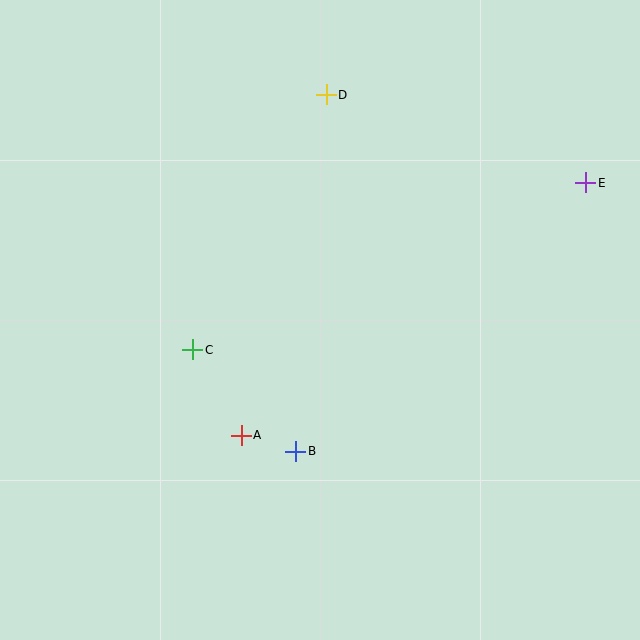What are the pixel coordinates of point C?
Point C is at (193, 350).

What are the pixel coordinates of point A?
Point A is at (241, 435).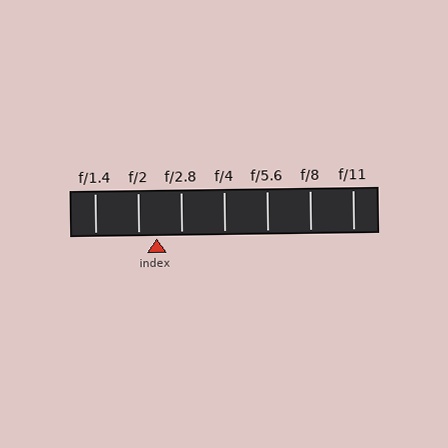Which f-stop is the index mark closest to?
The index mark is closest to f/2.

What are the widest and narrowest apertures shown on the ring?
The widest aperture shown is f/1.4 and the narrowest is f/11.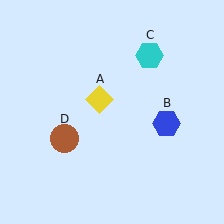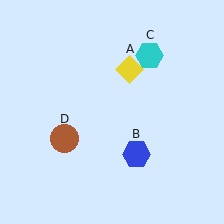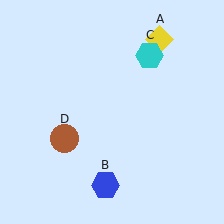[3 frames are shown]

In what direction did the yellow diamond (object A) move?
The yellow diamond (object A) moved up and to the right.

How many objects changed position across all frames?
2 objects changed position: yellow diamond (object A), blue hexagon (object B).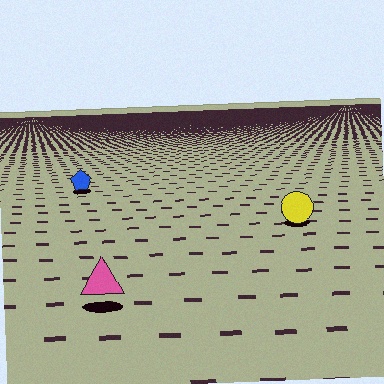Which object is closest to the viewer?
The pink triangle is closest. The texture marks near it are larger and more spread out.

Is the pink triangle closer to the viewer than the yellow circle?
Yes. The pink triangle is closer — you can tell from the texture gradient: the ground texture is coarser near it.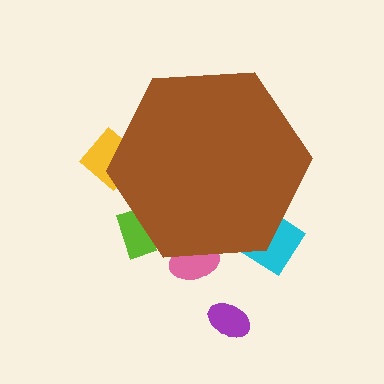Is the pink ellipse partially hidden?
Yes, the pink ellipse is partially hidden behind the brown hexagon.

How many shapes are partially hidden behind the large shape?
4 shapes are partially hidden.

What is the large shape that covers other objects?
A brown hexagon.